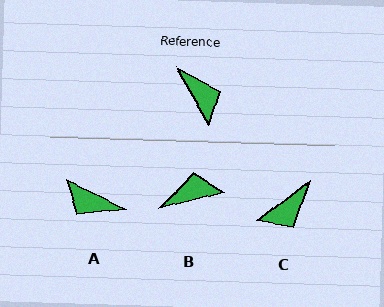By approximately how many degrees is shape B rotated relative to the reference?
Approximately 74 degrees counter-clockwise.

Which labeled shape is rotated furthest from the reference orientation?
A, about 146 degrees away.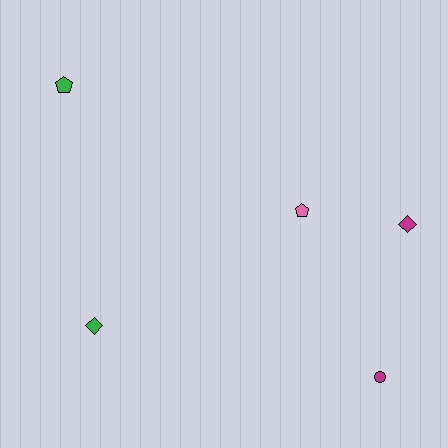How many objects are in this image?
There are 5 objects.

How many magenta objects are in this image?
There are 2 magenta objects.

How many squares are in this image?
There are no squares.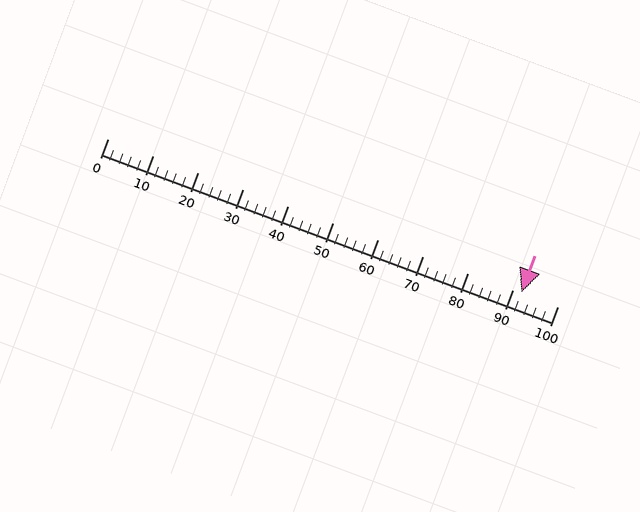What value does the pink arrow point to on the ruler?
The pink arrow points to approximately 92.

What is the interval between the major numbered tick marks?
The major tick marks are spaced 10 units apart.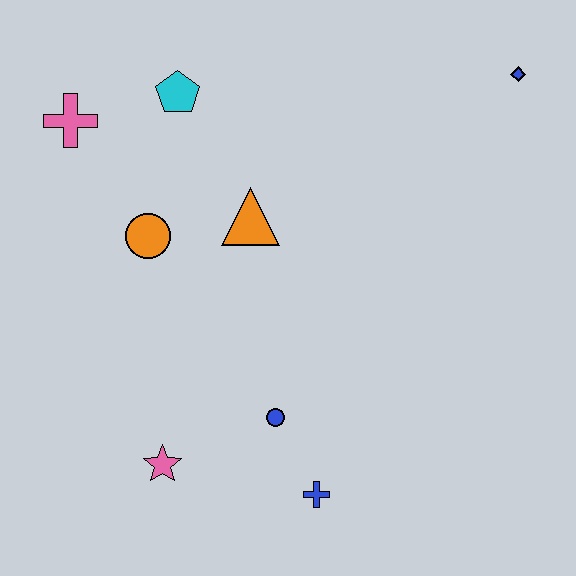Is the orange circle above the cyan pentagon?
No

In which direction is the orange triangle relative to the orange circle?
The orange triangle is to the right of the orange circle.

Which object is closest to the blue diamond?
The orange triangle is closest to the blue diamond.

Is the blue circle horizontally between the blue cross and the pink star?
Yes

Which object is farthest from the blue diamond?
The pink star is farthest from the blue diamond.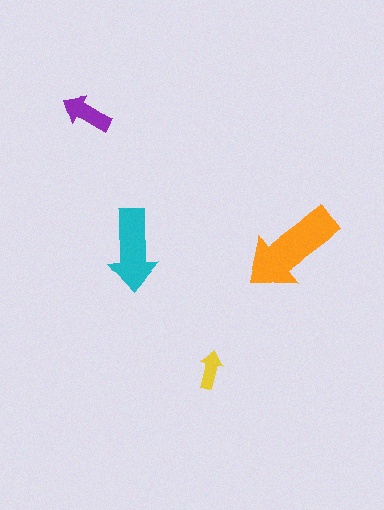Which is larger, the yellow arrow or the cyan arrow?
The cyan one.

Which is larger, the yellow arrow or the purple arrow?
The purple one.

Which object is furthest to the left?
The purple arrow is leftmost.